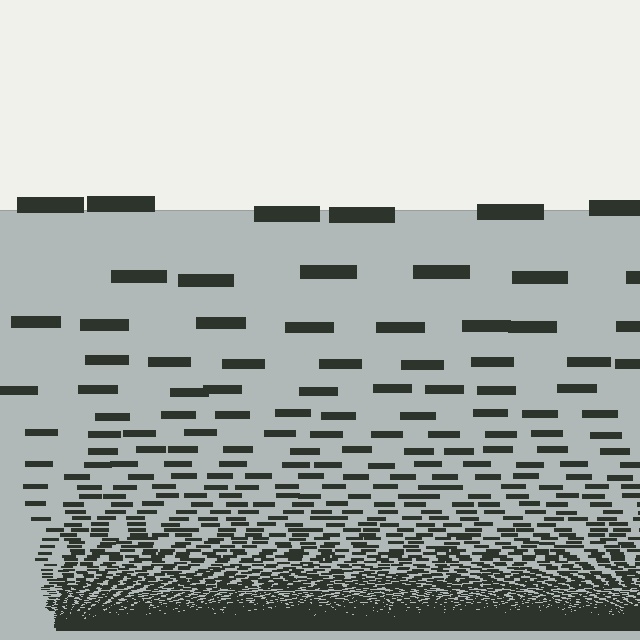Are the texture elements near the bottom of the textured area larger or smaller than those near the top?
Smaller. The gradient is inverted — elements near the bottom are smaller and denser.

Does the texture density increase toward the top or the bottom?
Density increases toward the bottom.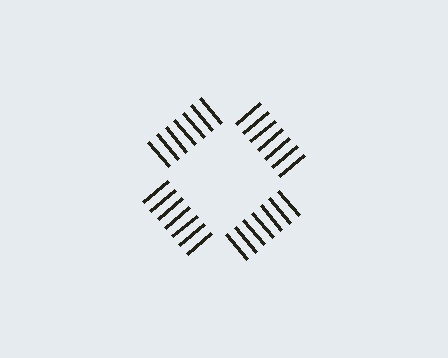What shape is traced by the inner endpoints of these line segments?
An illusory square — the line segments terminate on its edges but no continuous stroke is drawn.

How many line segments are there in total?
28 — 7 along each of the 4 edges.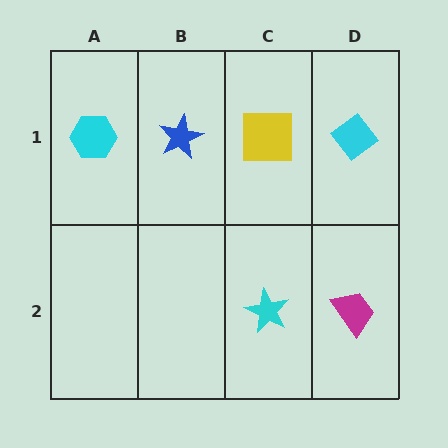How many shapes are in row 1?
4 shapes.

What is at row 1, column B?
A blue star.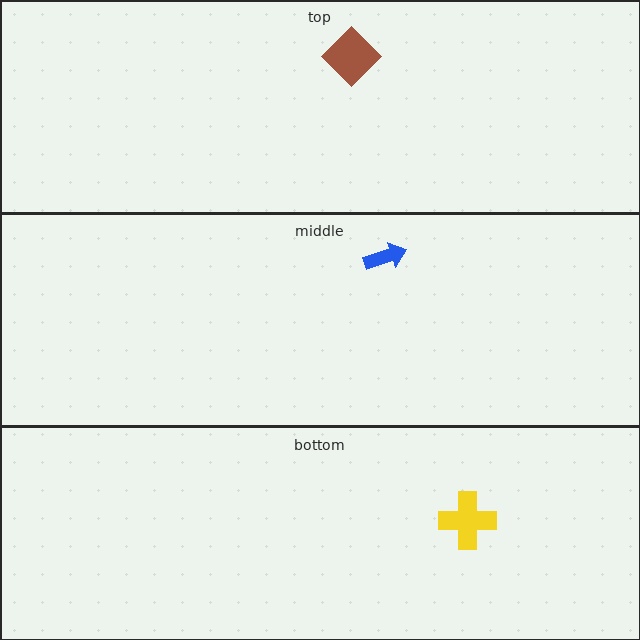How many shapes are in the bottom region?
1.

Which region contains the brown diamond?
The top region.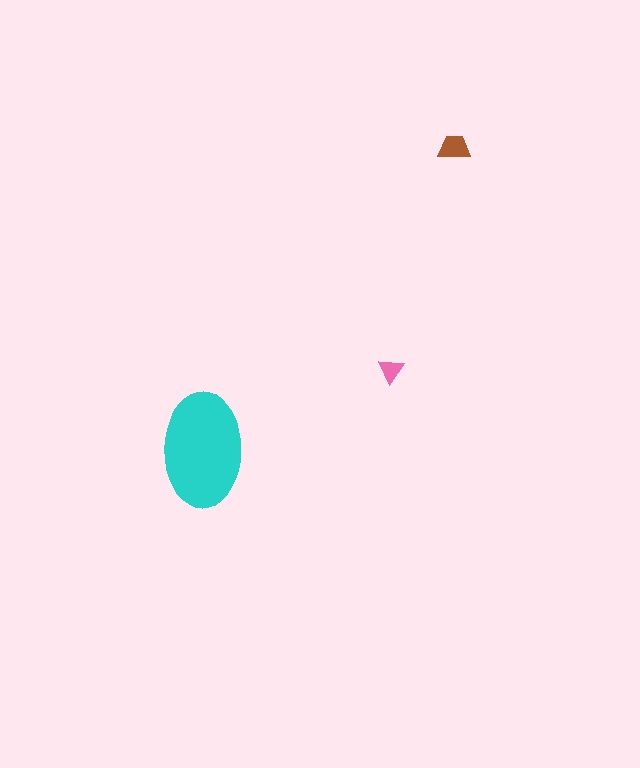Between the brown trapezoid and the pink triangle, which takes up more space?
The brown trapezoid.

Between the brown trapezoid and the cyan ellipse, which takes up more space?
The cyan ellipse.